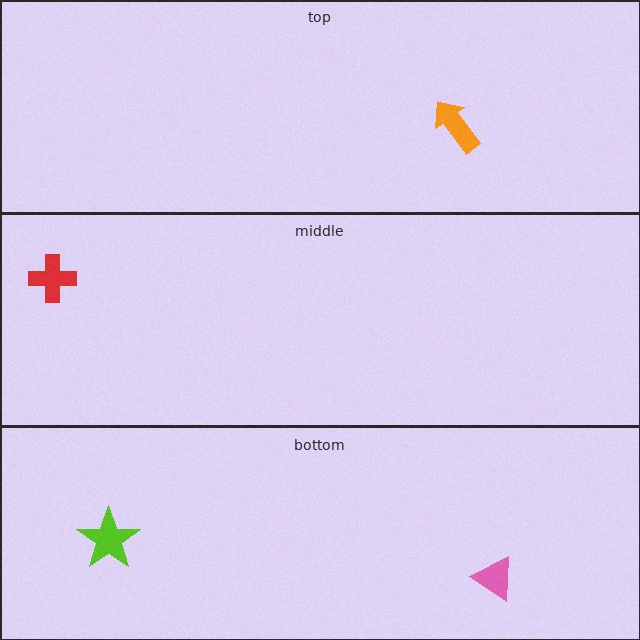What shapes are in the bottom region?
The pink triangle, the lime star.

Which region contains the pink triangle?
The bottom region.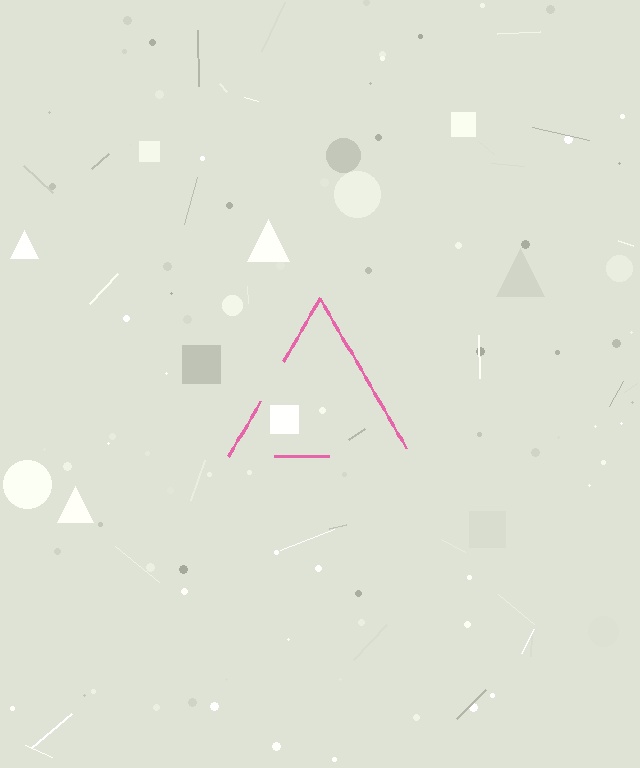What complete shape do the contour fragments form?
The contour fragments form a triangle.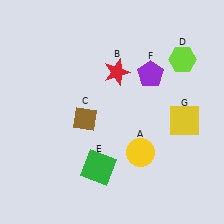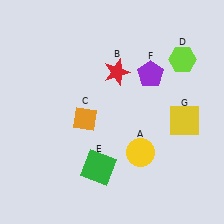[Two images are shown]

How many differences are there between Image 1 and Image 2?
There is 1 difference between the two images.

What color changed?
The diamond (C) changed from brown in Image 1 to orange in Image 2.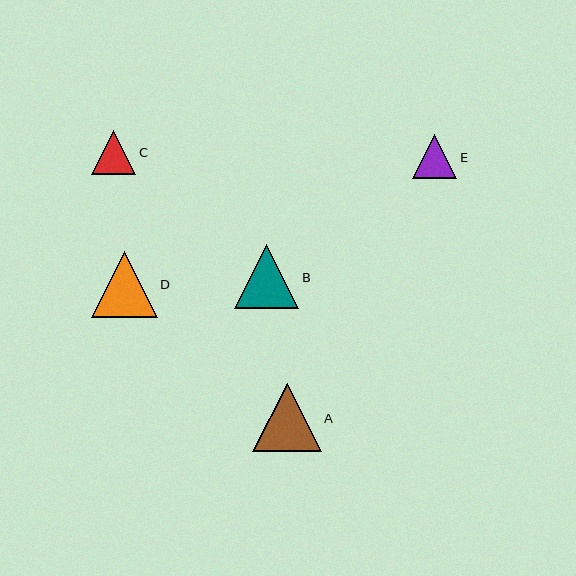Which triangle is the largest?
Triangle A is the largest with a size of approximately 69 pixels.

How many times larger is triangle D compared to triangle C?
Triangle D is approximately 1.5 times the size of triangle C.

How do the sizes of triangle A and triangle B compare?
Triangle A and triangle B are approximately the same size.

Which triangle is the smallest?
Triangle E is the smallest with a size of approximately 44 pixels.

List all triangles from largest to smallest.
From largest to smallest: A, D, B, C, E.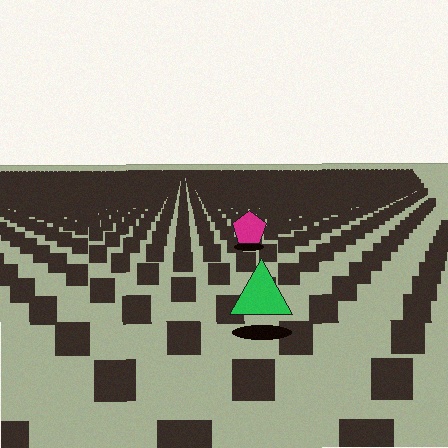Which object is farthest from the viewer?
The magenta pentagon is farthest from the viewer. It appears smaller and the ground texture around it is denser.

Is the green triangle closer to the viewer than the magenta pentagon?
Yes. The green triangle is closer — you can tell from the texture gradient: the ground texture is coarser near it.